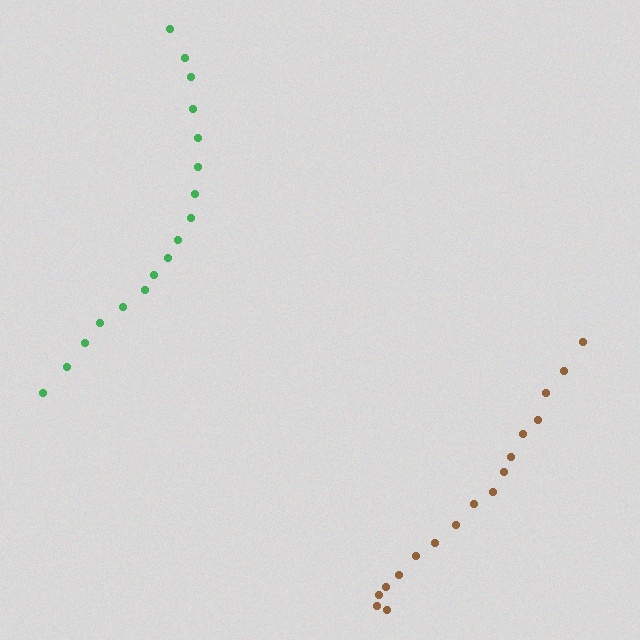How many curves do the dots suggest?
There are 2 distinct paths.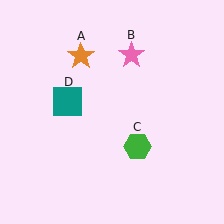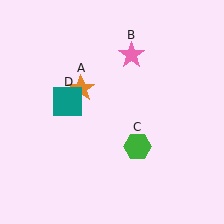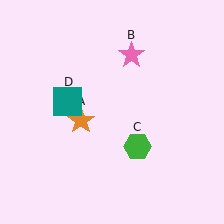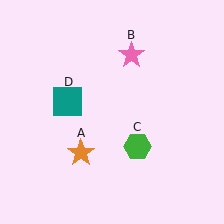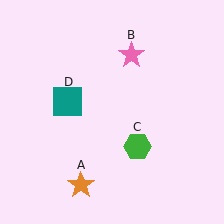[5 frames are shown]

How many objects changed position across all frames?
1 object changed position: orange star (object A).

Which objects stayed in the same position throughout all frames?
Pink star (object B) and green hexagon (object C) and teal square (object D) remained stationary.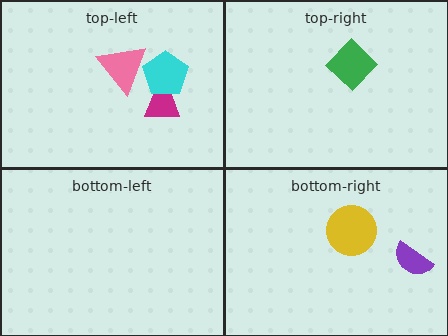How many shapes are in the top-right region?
1.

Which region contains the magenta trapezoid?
The top-left region.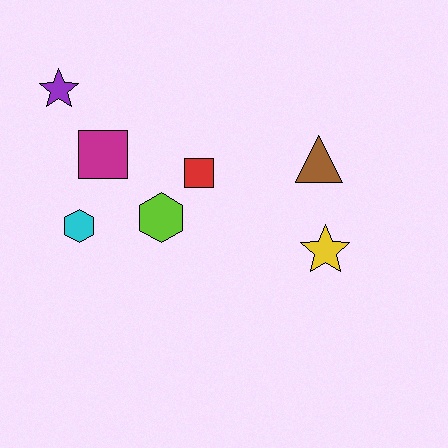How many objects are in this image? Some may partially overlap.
There are 7 objects.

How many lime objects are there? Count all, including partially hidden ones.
There is 1 lime object.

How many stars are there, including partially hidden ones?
There are 2 stars.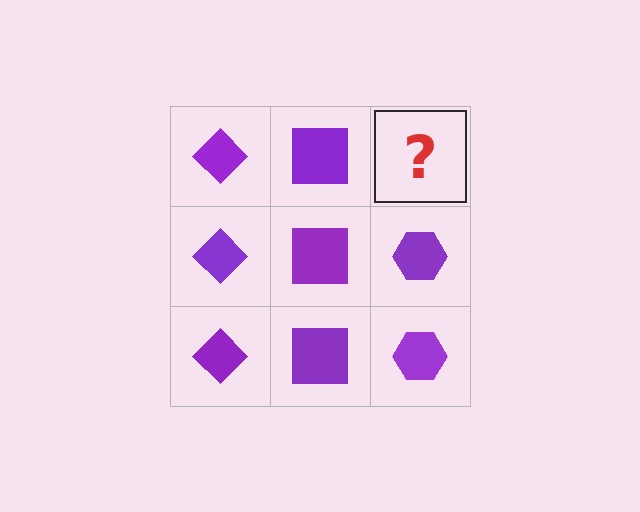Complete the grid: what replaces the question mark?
The question mark should be replaced with a purple hexagon.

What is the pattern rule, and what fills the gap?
The rule is that each column has a consistent shape. The gap should be filled with a purple hexagon.